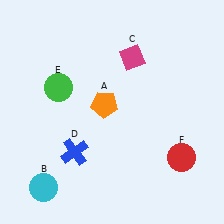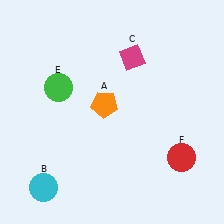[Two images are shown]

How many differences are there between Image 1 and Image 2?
There is 1 difference between the two images.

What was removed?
The blue cross (D) was removed in Image 2.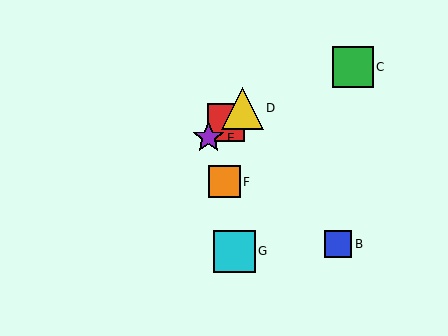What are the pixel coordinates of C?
Object C is at (353, 67).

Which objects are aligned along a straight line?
Objects A, D, E are aligned along a straight line.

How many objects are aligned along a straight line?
3 objects (A, D, E) are aligned along a straight line.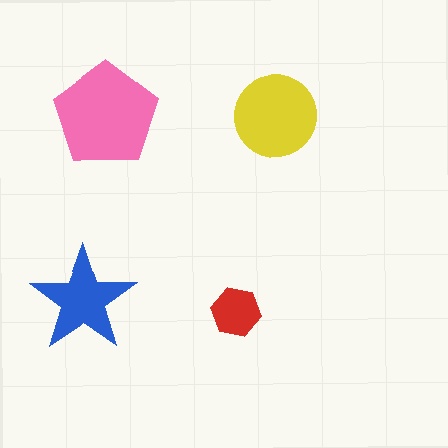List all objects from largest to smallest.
The pink pentagon, the yellow circle, the blue star, the red hexagon.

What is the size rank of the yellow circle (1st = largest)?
2nd.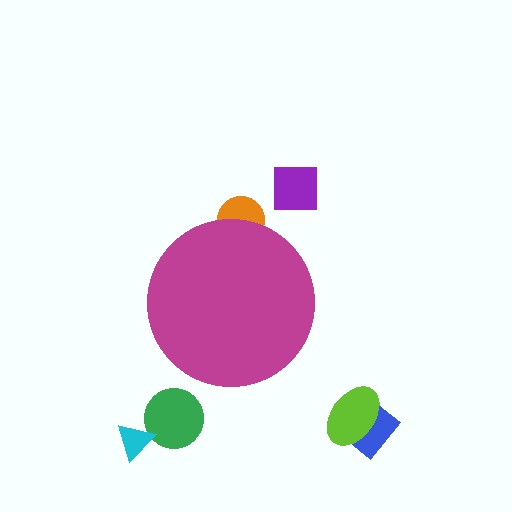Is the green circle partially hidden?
No, the green circle is fully visible.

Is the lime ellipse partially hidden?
No, the lime ellipse is fully visible.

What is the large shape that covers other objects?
A magenta circle.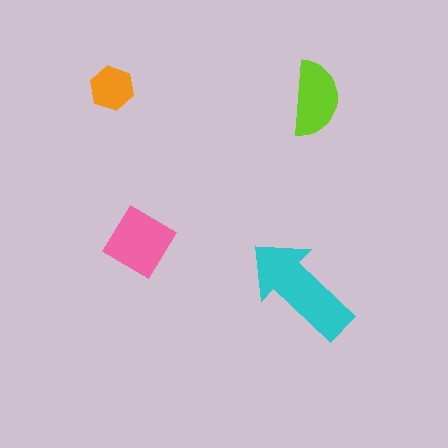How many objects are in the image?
There are 4 objects in the image.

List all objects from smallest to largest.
The orange hexagon, the lime semicircle, the pink diamond, the cyan arrow.